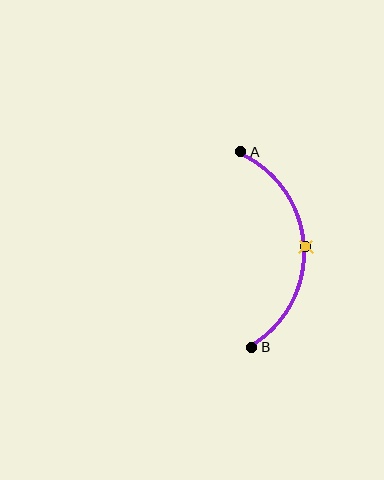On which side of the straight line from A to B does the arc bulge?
The arc bulges to the right of the straight line connecting A and B.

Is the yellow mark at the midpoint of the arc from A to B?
Yes. The yellow mark lies on the arc at equal arc-length from both A and B — it is the arc midpoint.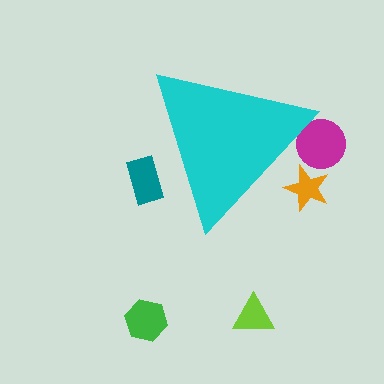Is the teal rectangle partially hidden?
Yes, the teal rectangle is partially hidden behind the cyan triangle.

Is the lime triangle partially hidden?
No, the lime triangle is fully visible.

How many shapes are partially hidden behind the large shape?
3 shapes are partially hidden.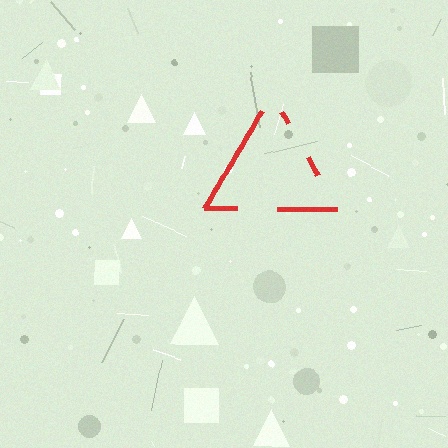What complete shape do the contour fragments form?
The contour fragments form a triangle.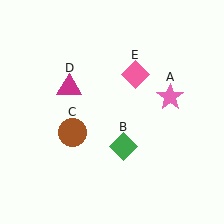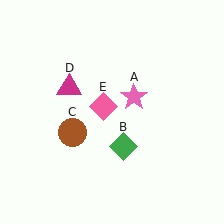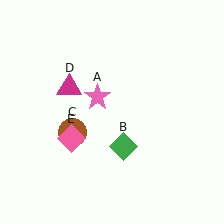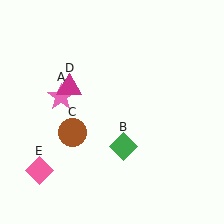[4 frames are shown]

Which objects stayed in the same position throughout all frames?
Green diamond (object B) and brown circle (object C) and magenta triangle (object D) remained stationary.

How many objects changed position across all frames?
2 objects changed position: pink star (object A), pink diamond (object E).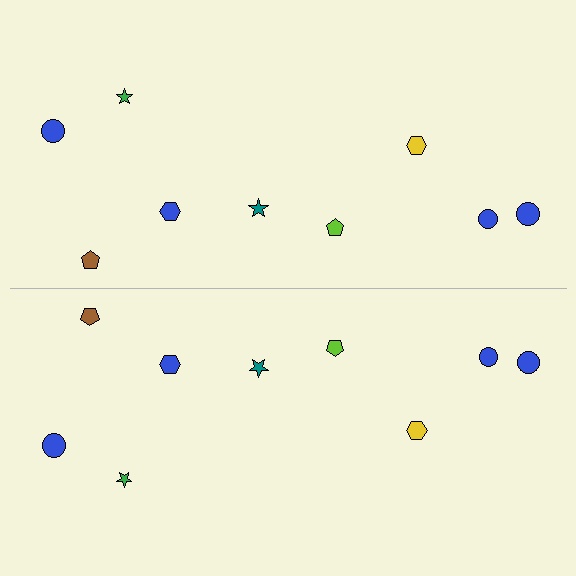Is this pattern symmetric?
Yes, this pattern has bilateral (reflection) symmetry.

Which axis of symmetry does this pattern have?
The pattern has a horizontal axis of symmetry running through the center of the image.